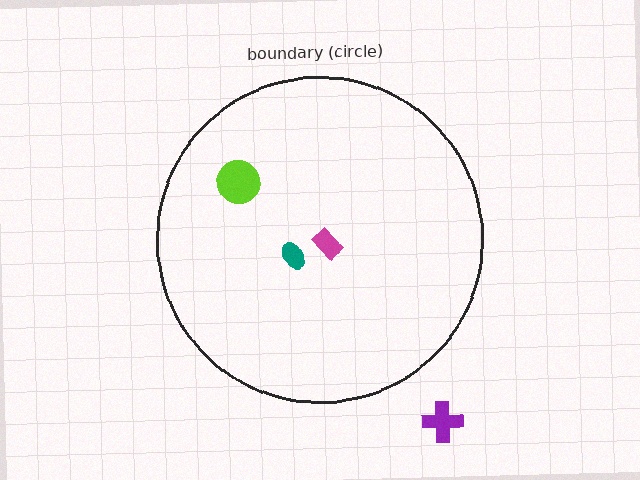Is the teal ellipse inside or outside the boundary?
Inside.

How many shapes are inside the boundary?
3 inside, 1 outside.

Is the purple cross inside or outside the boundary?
Outside.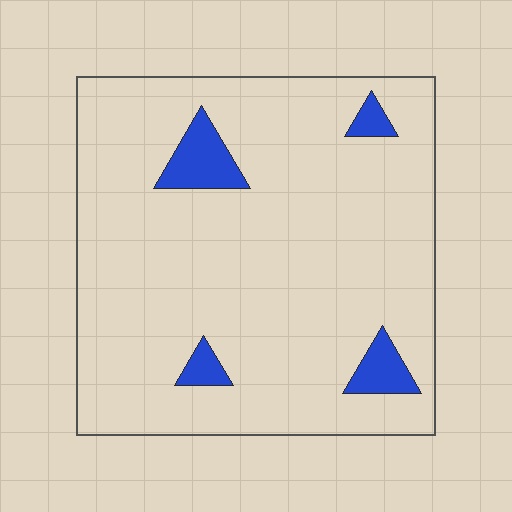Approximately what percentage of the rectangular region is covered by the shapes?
Approximately 10%.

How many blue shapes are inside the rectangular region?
4.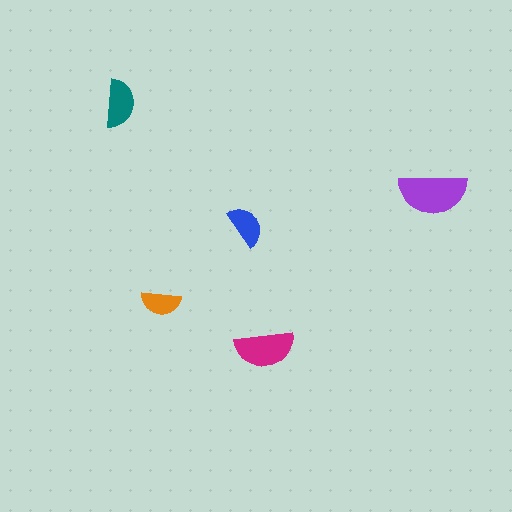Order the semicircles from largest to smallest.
the purple one, the magenta one, the teal one, the blue one, the orange one.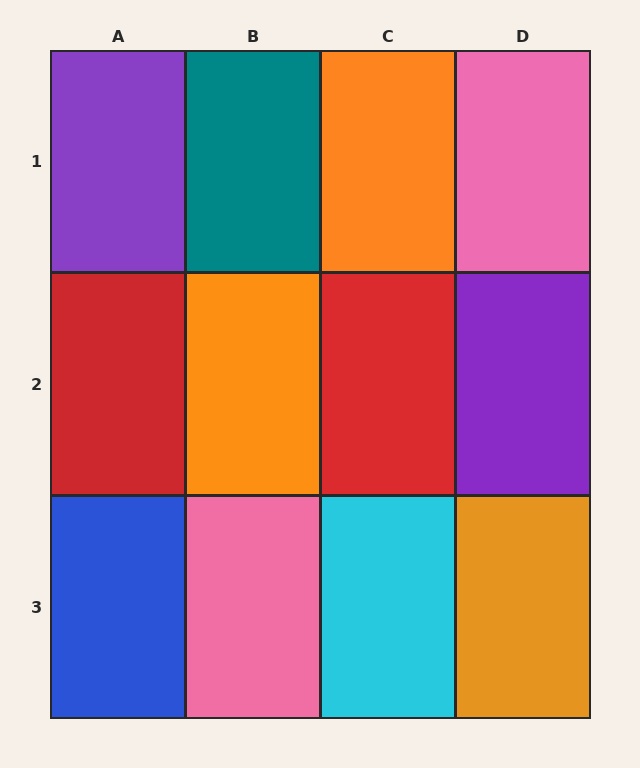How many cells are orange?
3 cells are orange.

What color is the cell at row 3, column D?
Orange.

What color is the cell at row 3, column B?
Pink.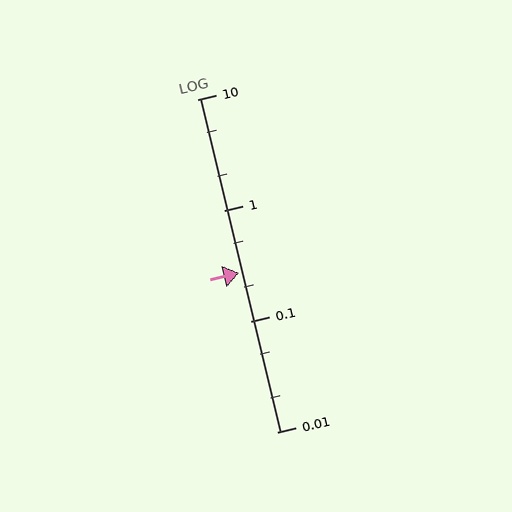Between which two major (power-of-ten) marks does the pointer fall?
The pointer is between 0.1 and 1.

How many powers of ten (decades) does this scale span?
The scale spans 3 decades, from 0.01 to 10.